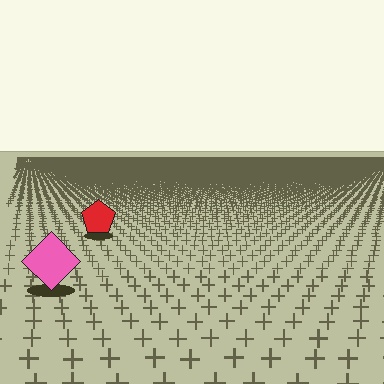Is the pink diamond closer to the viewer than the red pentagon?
Yes. The pink diamond is closer — you can tell from the texture gradient: the ground texture is coarser near it.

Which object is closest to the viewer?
The pink diamond is closest. The texture marks near it are larger and more spread out.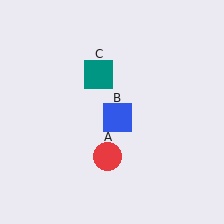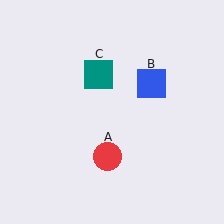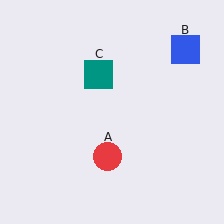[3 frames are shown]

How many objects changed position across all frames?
1 object changed position: blue square (object B).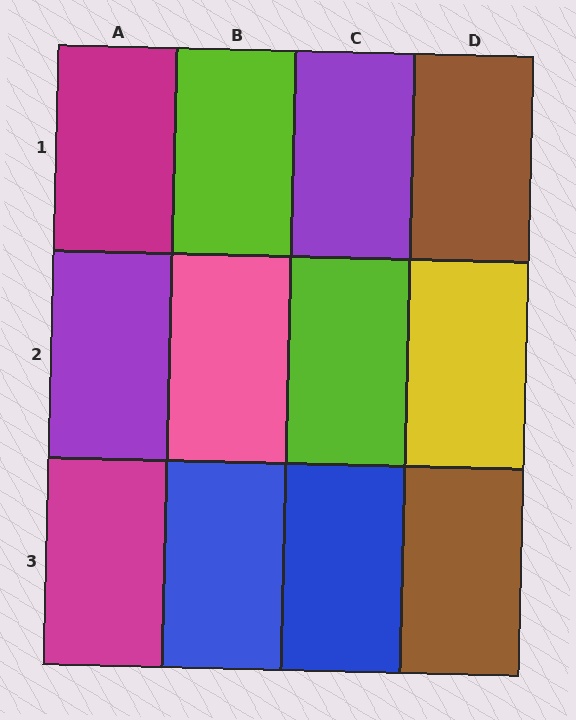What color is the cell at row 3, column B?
Blue.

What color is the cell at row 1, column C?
Purple.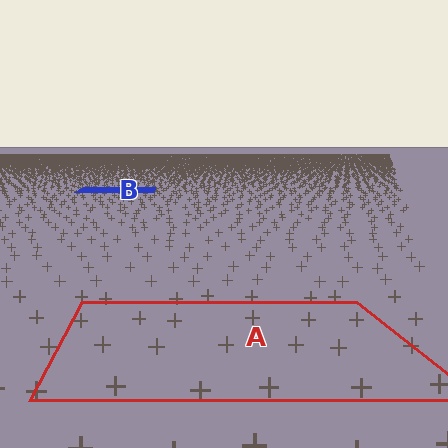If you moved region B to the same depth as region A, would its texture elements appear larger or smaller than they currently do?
They would appear larger. At a closer depth, the same texture elements are projected at a bigger on-screen size.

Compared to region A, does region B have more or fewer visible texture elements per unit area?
Region B has more texture elements per unit area — they are packed more densely because it is farther away.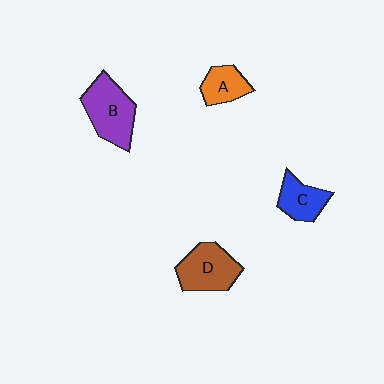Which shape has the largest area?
Shape B (purple).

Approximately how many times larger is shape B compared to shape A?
Approximately 1.8 times.